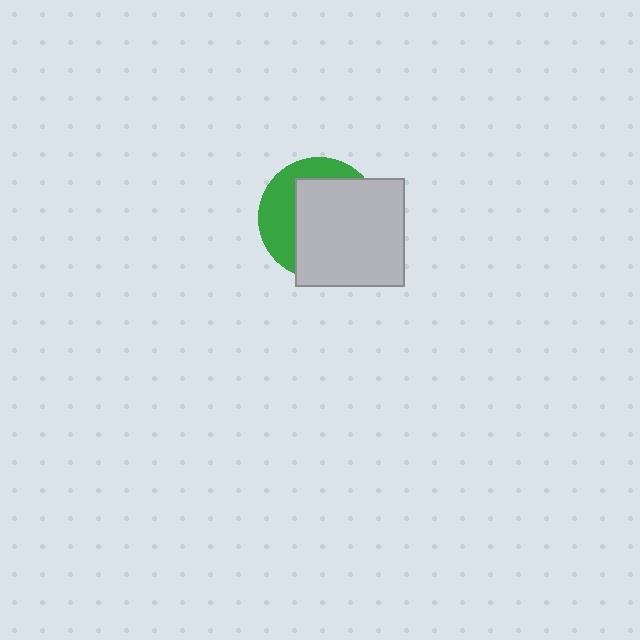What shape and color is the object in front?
The object in front is a light gray square.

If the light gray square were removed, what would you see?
You would see the complete green circle.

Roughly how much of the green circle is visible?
A small part of it is visible (roughly 35%).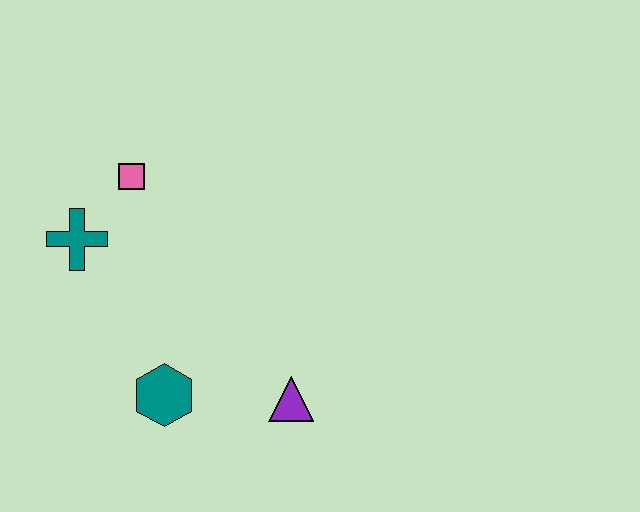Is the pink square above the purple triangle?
Yes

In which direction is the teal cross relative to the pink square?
The teal cross is below the pink square.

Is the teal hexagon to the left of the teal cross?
No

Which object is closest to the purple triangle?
The teal hexagon is closest to the purple triangle.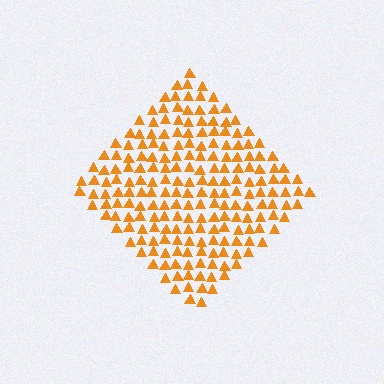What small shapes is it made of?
It is made of small triangles.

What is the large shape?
The large shape is a diamond.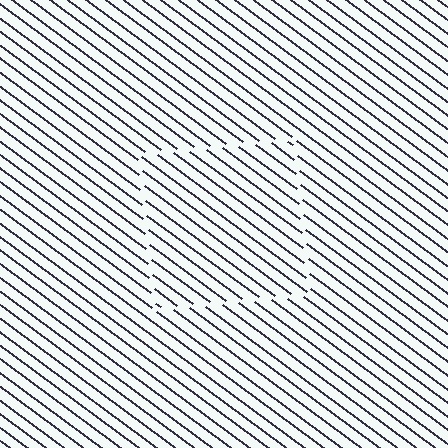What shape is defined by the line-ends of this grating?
An illusory square. The interior of the shape contains the same grating, shifted by half a period — the contour is defined by the phase discontinuity where line-ends from the inner and outer gratings abut.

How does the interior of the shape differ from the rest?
The interior of the shape contains the same grating, shifted by half a period — the contour is defined by the phase discontinuity where line-ends from the inner and outer gratings abut.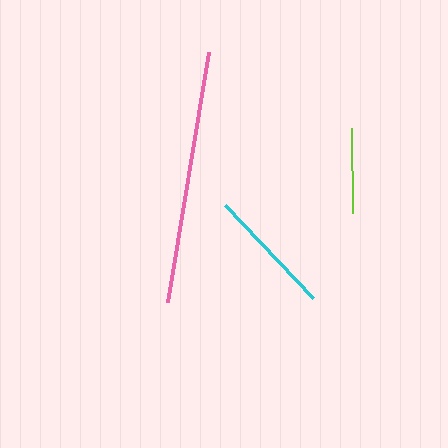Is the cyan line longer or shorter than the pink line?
The pink line is longer than the cyan line.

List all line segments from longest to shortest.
From longest to shortest: pink, cyan, lime.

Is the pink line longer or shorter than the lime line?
The pink line is longer than the lime line.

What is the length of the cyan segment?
The cyan segment is approximately 128 pixels long.